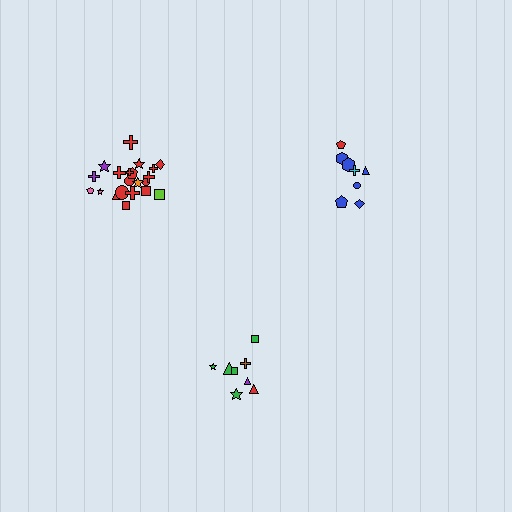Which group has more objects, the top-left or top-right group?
The top-left group.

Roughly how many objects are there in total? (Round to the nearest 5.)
Roughly 40 objects in total.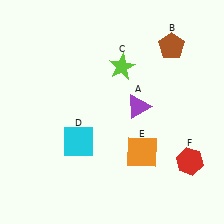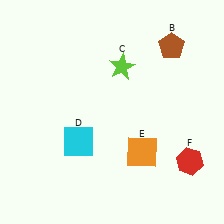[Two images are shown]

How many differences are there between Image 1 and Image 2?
There is 1 difference between the two images.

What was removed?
The purple triangle (A) was removed in Image 2.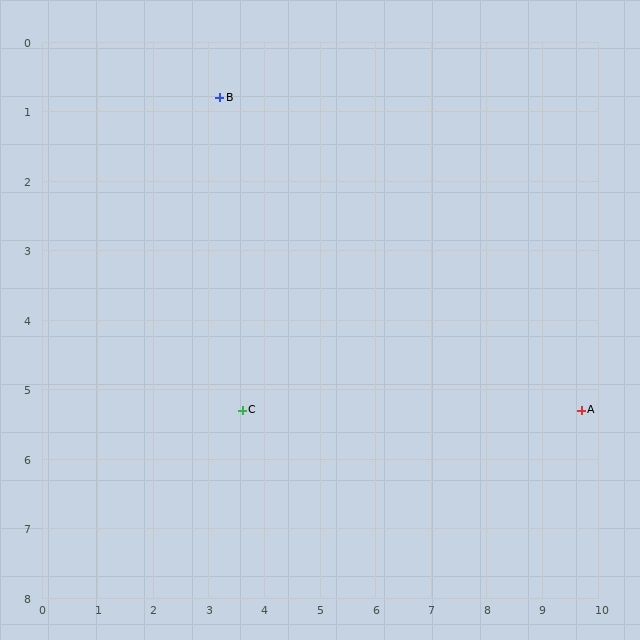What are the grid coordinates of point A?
Point A is at approximately (9.7, 5.3).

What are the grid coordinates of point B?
Point B is at approximately (3.2, 0.8).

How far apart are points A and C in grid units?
Points A and C are about 6.1 grid units apart.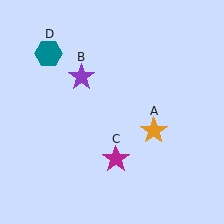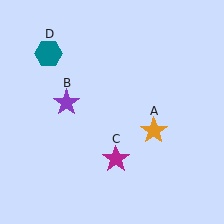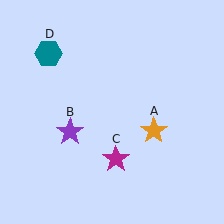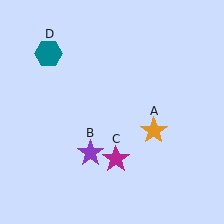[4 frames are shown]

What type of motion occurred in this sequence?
The purple star (object B) rotated counterclockwise around the center of the scene.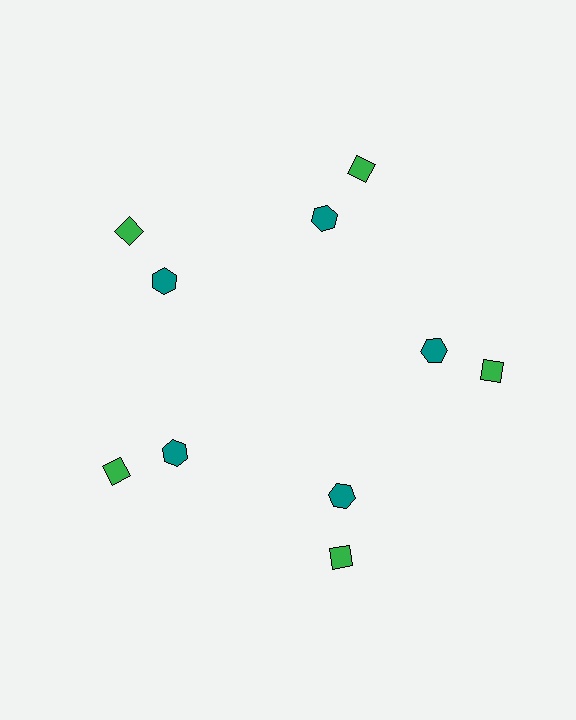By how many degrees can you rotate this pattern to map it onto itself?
The pattern maps onto itself every 72 degrees of rotation.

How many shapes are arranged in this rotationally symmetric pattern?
There are 10 shapes, arranged in 5 groups of 2.